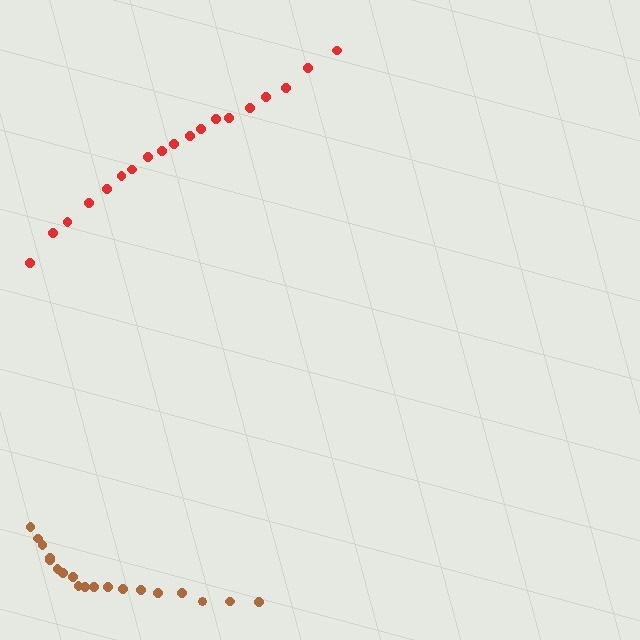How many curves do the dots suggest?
There are 2 distinct paths.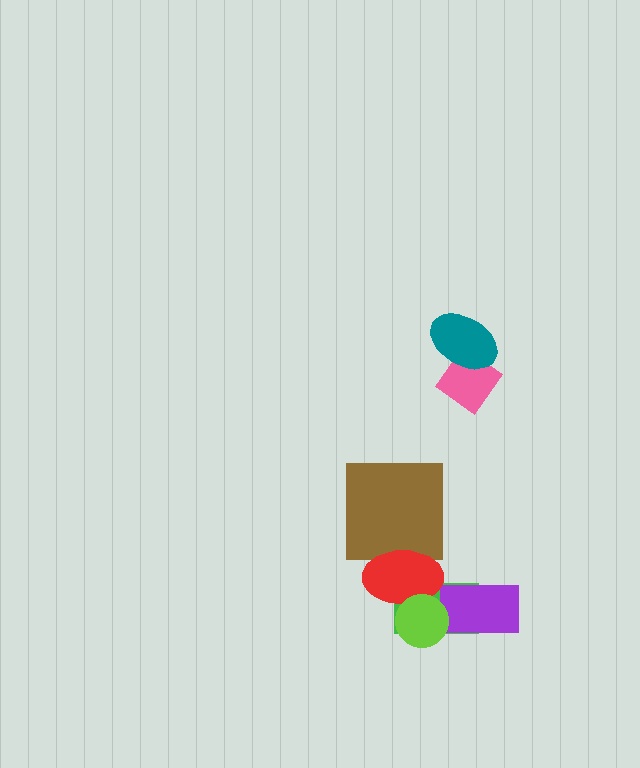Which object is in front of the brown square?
The red ellipse is in front of the brown square.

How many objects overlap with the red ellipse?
3 objects overlap with the red ellipse.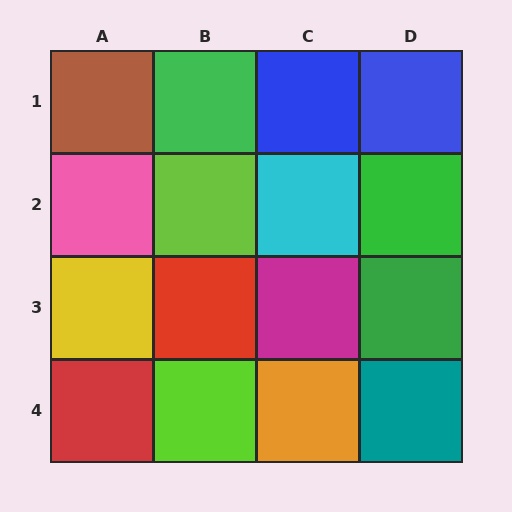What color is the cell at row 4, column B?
Lime.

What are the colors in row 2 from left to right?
Pink, lime, cyan, green.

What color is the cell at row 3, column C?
Magenta.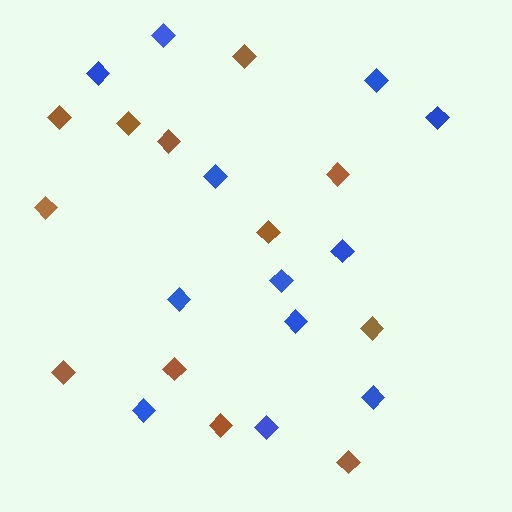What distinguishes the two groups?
There are 2 groups: one group of brown diamonds (12) and one group of blue diamonds (12).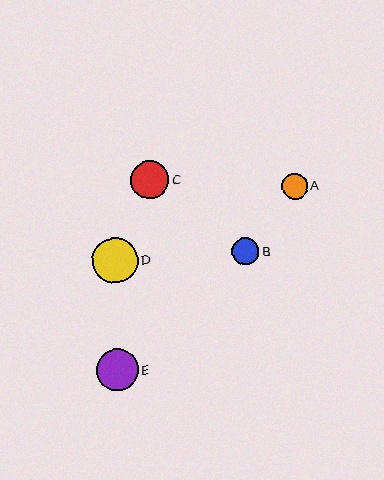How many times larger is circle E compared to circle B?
Circle E is approximately 1.6 times the size of circle B.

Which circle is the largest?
Circle D is the largest with a size of approximately 46 pixels.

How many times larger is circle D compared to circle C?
Circle D is approximately 1.2 times the size of circle C.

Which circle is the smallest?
Circle A is the smallest with a size of approximately 26 pixels.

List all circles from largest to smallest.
From largest to smallest: D, E, C, B, A.